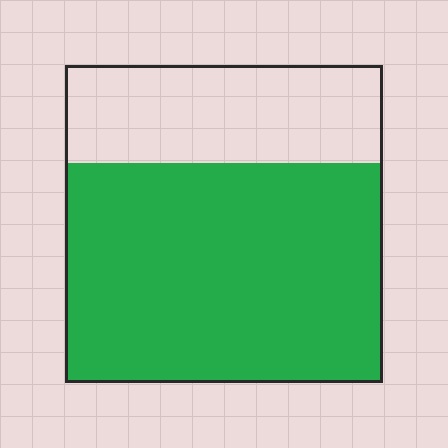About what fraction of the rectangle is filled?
About two thirds (2/3).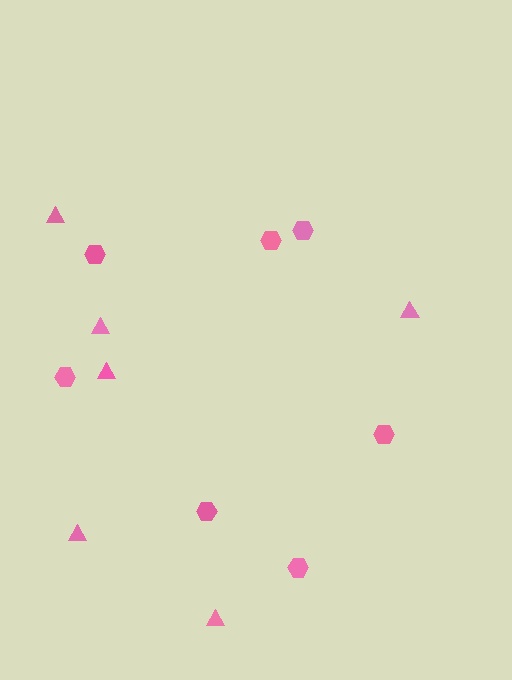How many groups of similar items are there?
There are 2 groups: one group of hexagons (7) and one group of triangles (6).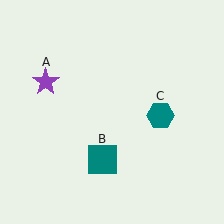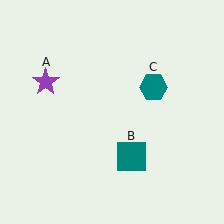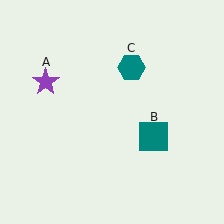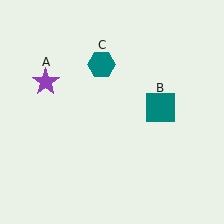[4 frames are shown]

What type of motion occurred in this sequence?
The teal square (object B), teal hexagon (object C) rotated counterclockwise around the center of the scene.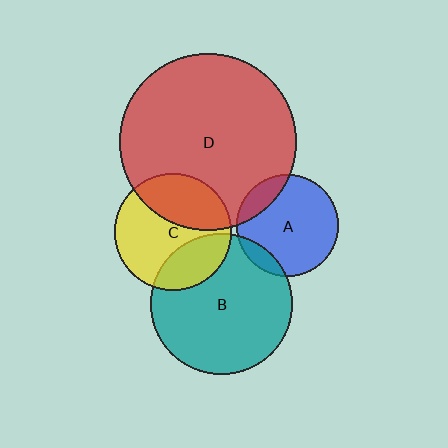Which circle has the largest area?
Circle D (red).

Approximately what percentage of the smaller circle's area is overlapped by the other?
Approximately 10%.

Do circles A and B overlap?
Yes.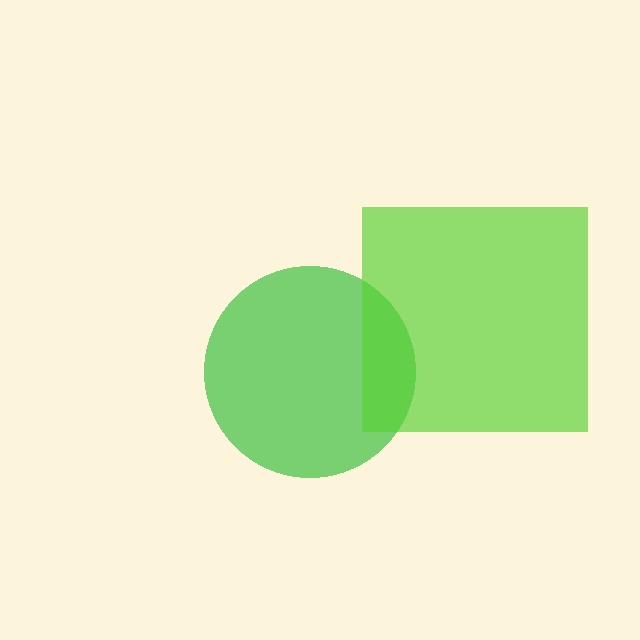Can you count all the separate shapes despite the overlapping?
Yes, there are 2 separate shapes.